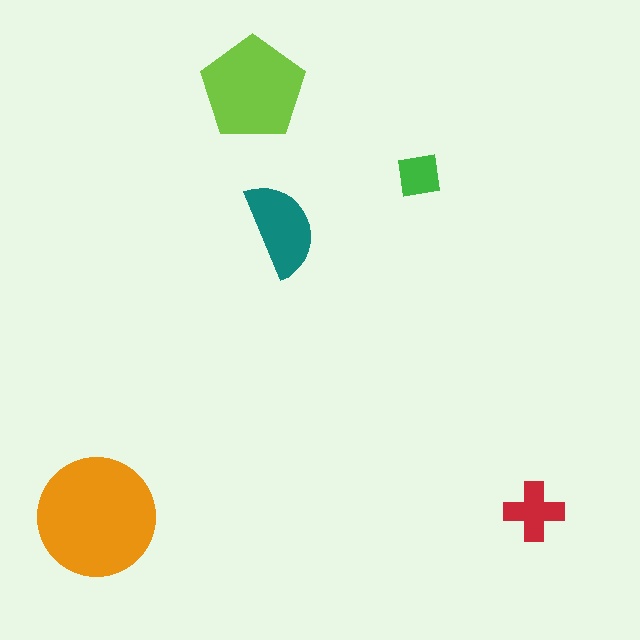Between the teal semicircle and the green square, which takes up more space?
The teal semicircle.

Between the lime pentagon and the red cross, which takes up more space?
The lime pentagon.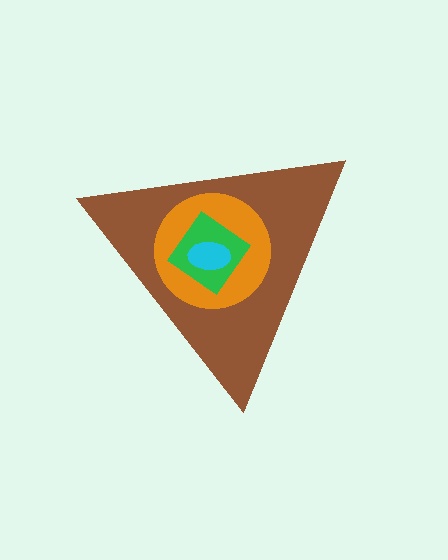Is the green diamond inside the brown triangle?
Yes.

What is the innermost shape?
The cyan ellipse.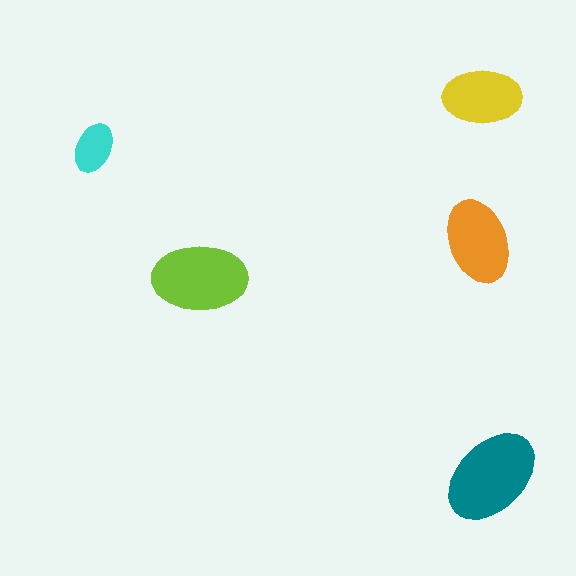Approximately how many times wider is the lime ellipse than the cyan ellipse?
About 2 times wider.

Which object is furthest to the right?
The teal ellipse is rightmost.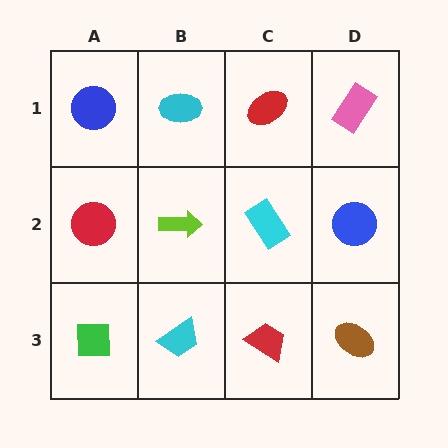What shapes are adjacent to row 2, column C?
A red ellipse (row 1, column C), a red trapezoid (row 3, column C), a lime arrow (row 2, column B), a blue circle (row 2, column D).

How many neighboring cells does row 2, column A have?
3.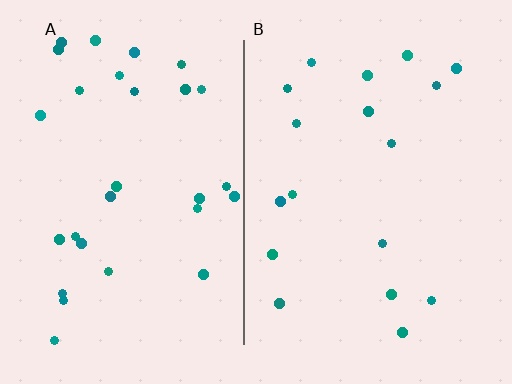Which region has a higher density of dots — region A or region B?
A (the left).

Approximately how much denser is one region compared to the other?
Approximately 1.7× — region A over region B.